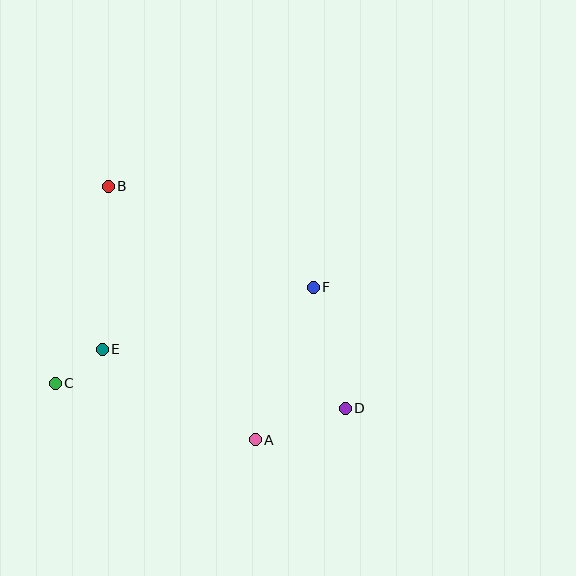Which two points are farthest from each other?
Points B and D are farthest from each other.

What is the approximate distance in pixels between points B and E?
The distance between B and E is approximately 163 pixels.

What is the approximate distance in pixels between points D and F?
The distance between D and F is approximately 125 pixels.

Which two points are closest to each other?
Points C and E are closest to each other.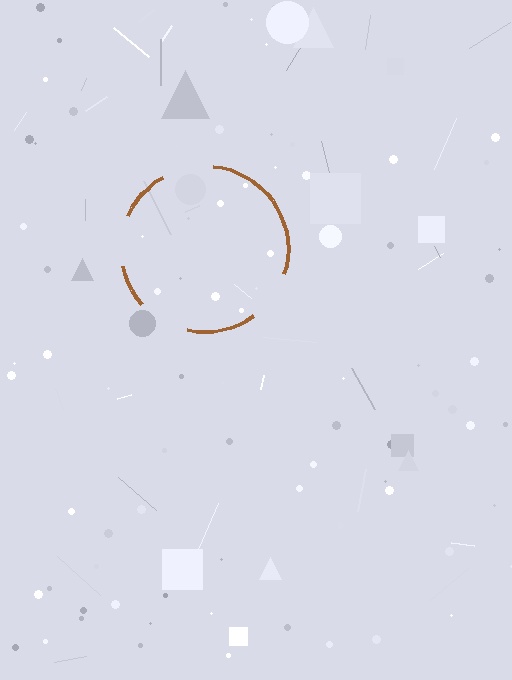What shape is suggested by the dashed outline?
The dashed outline suggests a circle.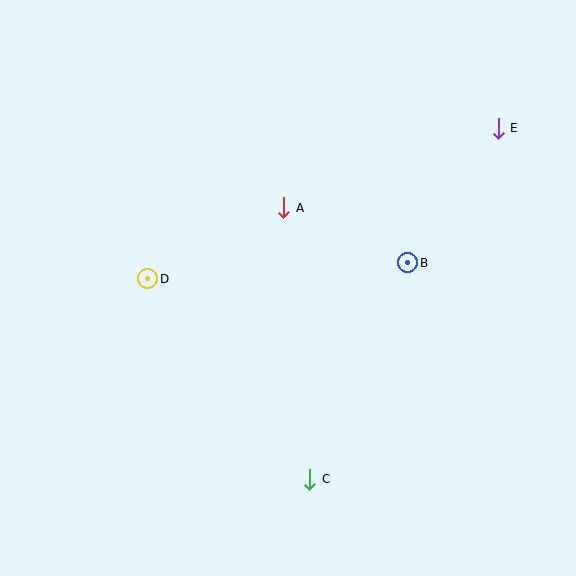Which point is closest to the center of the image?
Point A at (284, 208) is closest to the center.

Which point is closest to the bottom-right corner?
Point C is closest to the bottom-right corner.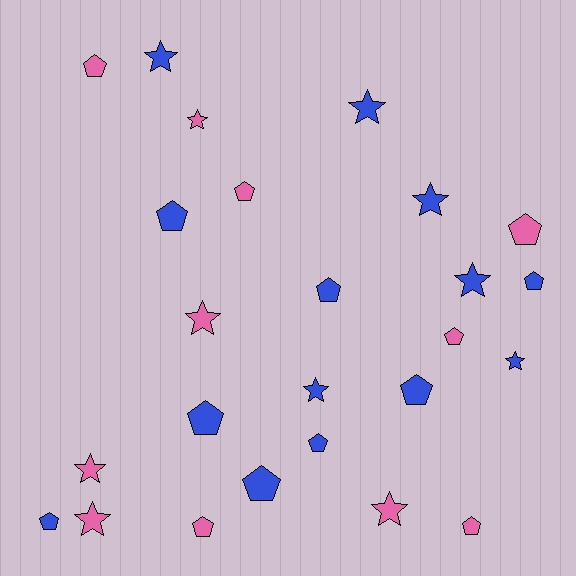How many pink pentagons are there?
There are 6 pink pentagons.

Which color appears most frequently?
Blue, with 14 objects.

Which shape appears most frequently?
Pentagon, with 14 objects.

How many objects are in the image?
There are 25 objects.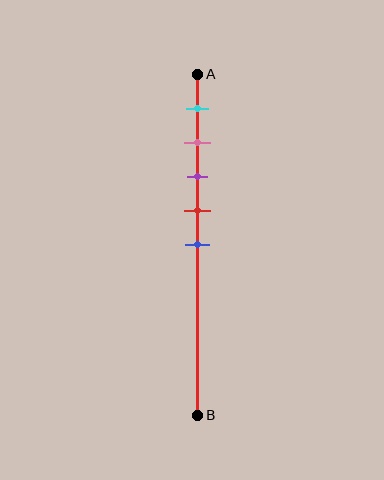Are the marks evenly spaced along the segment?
Yes, the marks are approximately evenly spaced.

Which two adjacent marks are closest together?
The pink and purple marks are the closest adjacent pair.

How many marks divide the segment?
There are 5 marks dividing the segment.